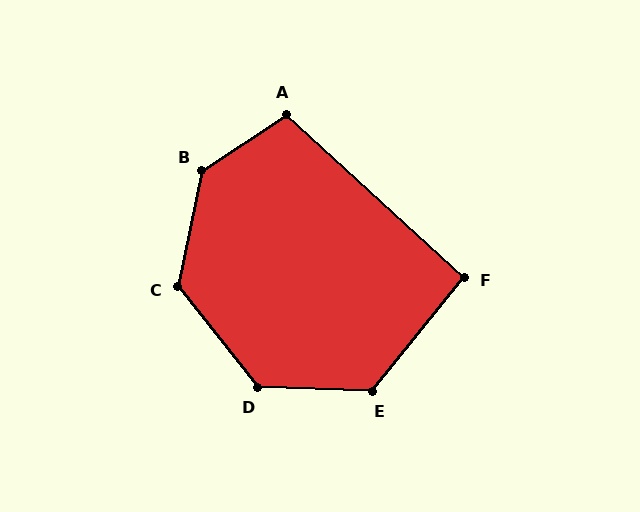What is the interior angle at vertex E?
Approximately 127 degrees (obtuse).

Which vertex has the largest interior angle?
B, at approximately 135 degrees.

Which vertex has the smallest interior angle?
F, at approximately 94 degrees.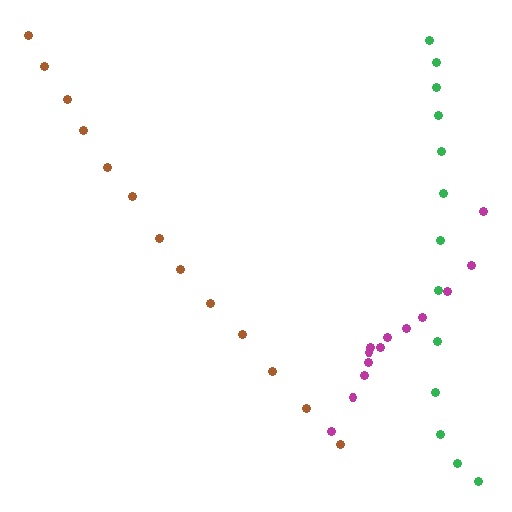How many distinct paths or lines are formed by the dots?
There are 3 distinct paths.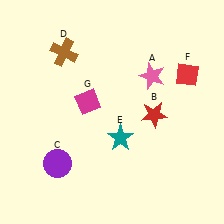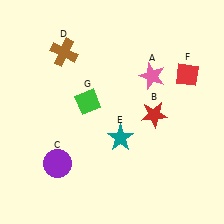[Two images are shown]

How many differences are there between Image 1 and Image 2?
There is 1 difference between the two images.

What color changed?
The diamond (G) changed from magenta in Image 1 to green in Image 2.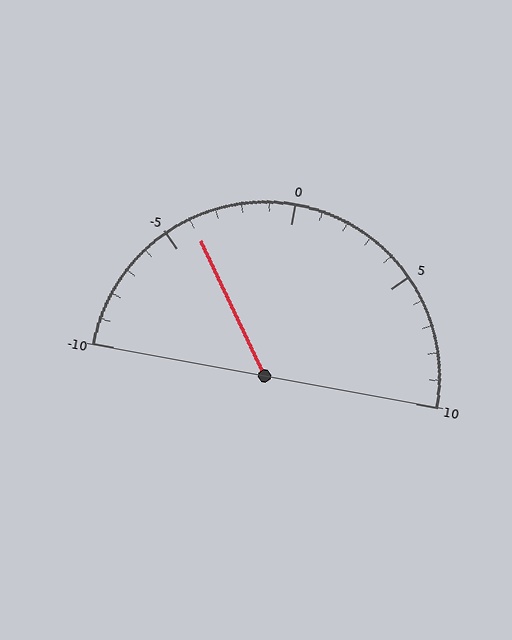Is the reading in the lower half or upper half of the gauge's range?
The reading is in the lower half of the range (-10 to 10).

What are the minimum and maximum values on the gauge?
The gauge ranges from -10 to 10.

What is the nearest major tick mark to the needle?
The nearest major tick mark is -5.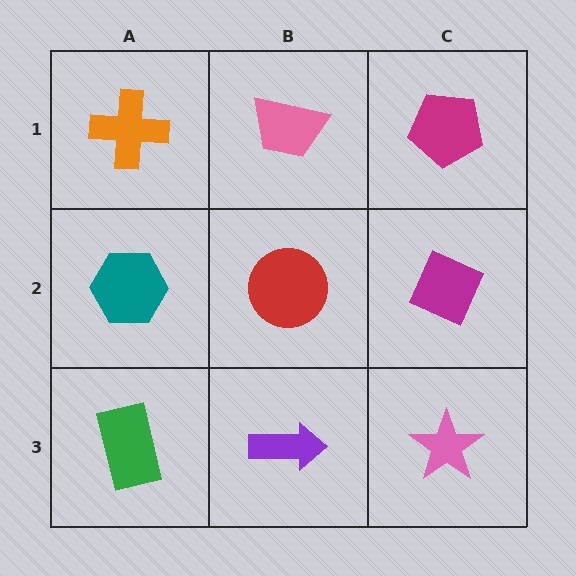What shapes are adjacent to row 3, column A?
A teal hexagon (row 2, column A), a purple arrow (row 3, column B).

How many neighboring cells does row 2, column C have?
3.